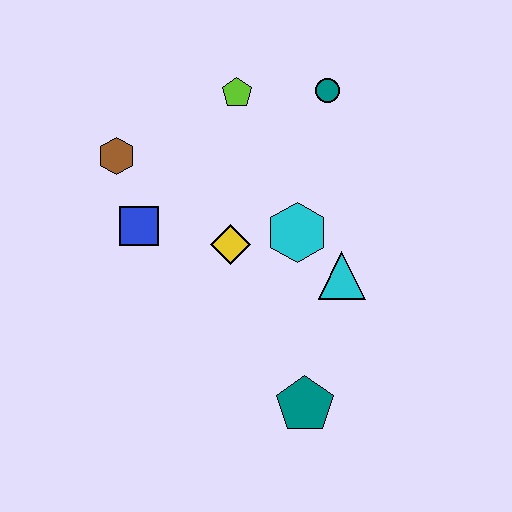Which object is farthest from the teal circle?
The teal pentagon is farthest from the teal circle.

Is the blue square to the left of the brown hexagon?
No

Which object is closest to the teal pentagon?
The cyan triangle is closest to the teal pentagon.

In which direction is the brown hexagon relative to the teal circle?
The brown hexagon is to the left of the teal circle.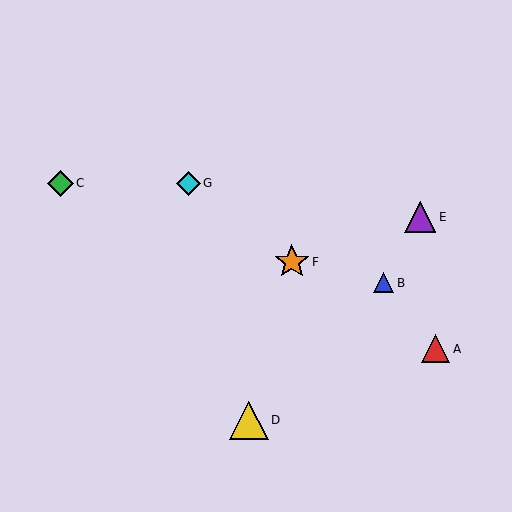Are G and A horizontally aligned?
No, G is at y≈183 and A is at y≈349.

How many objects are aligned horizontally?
2 objects (C, G) are aligned horizontally.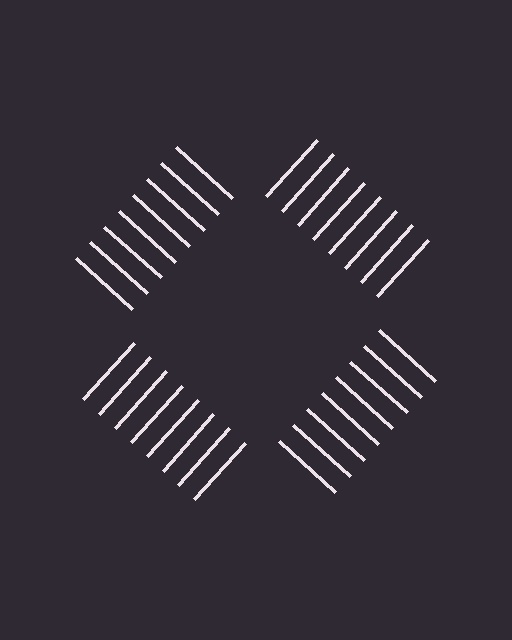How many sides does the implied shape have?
4 sides — the line-ends trace a square.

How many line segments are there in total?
32 — 8 along each of the 4 edges.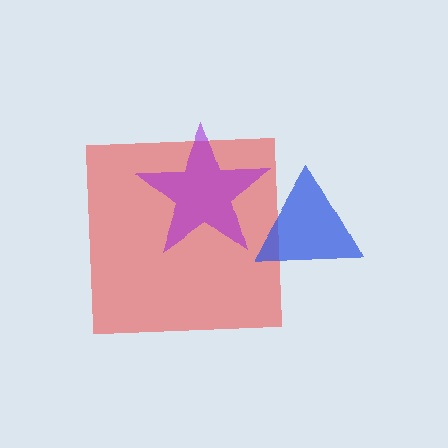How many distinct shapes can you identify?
There are 3 distinct shapes: a red square, a purple star, a blue triangle.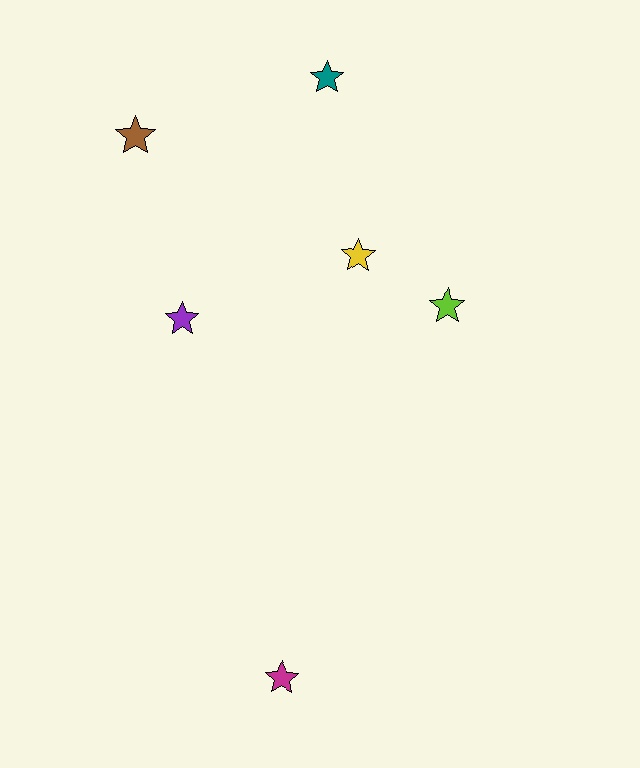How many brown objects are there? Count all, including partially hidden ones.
There is 1 brown object.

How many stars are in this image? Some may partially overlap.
There are 6 stars.